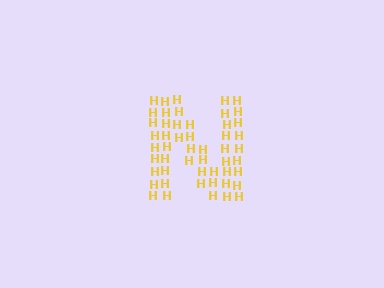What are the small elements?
The small elements are letter H's.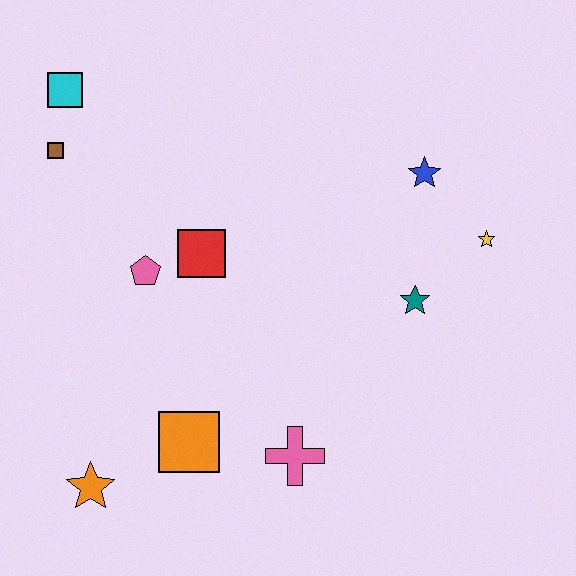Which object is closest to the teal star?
The yellow star is closest to the teal star.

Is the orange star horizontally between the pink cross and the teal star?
No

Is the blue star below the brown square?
Yes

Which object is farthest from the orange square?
The cyan square is farthest from the orange square.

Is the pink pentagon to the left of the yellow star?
Yes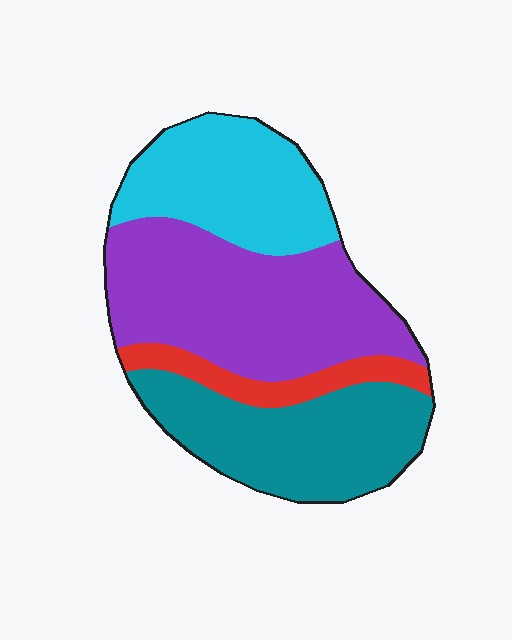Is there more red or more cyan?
Cyan.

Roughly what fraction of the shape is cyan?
Cyan covers 24% of the shape.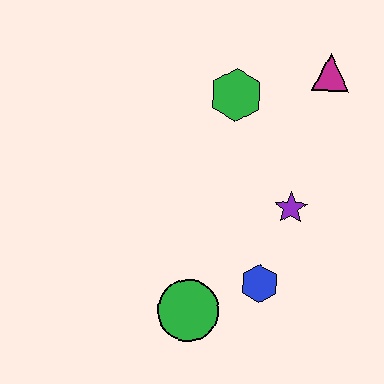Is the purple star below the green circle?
No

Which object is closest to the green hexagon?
The magenta triangle is closest to the green hexagon.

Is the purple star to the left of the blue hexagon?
No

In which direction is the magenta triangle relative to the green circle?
The magenta triangle is above the green circle.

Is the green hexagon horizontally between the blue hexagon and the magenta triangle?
No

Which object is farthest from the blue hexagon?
The magenta triangle is farthest from the blue hexagon.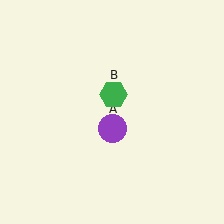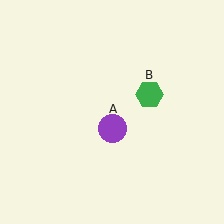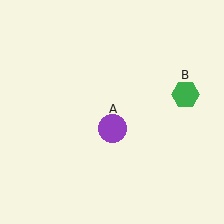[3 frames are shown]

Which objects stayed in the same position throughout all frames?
Purple circle (object A) remained stationary.